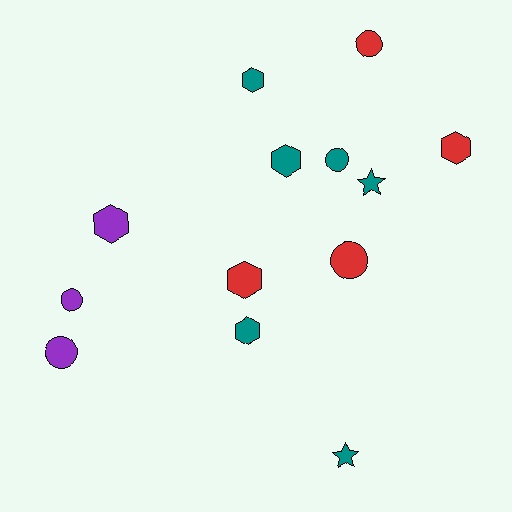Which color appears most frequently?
Teal, with 6 objects.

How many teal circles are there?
There is 1 teal circle.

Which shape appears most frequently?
Hexagon, with 6 objects.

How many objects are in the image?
There are 13 objects.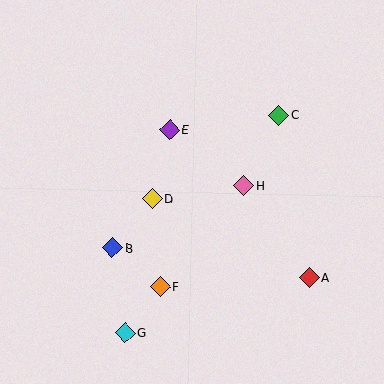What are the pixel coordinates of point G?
Point G is at (125, 333).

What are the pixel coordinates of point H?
Point H is at (244, 186).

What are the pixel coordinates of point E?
Point E is at (170, 130).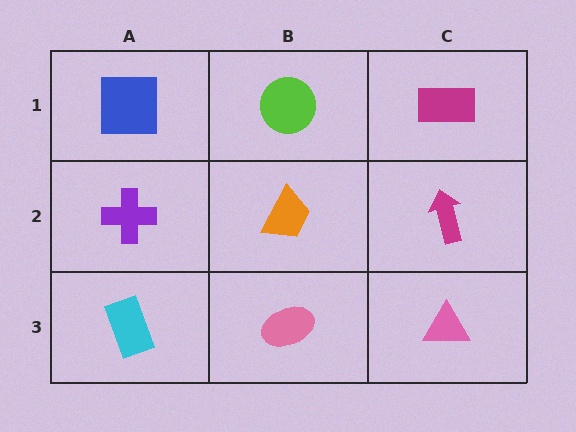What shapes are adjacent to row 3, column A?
A purple cross (row 2, column A), a pink ellipse (row 3, column B).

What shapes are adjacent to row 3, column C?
A magenta arrow (row 2, column C), a pink ellipse (row 3, column B).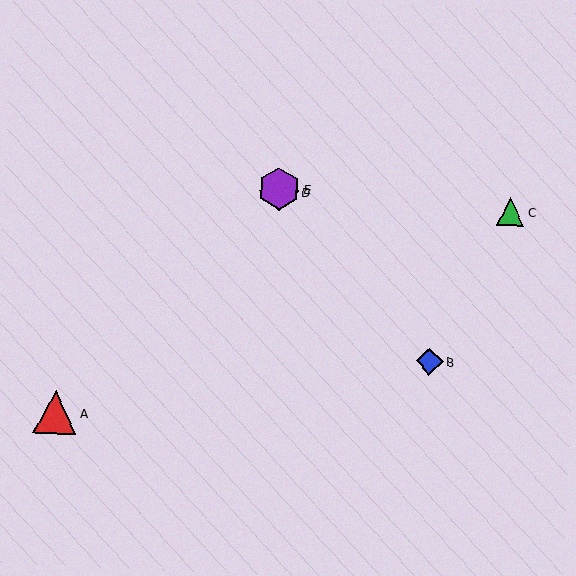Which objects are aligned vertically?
Objects D, E are aligned vertically.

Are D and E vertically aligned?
Yes, both are at x≈279.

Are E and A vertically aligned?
No, E is at x≈279 and A is at x≈55.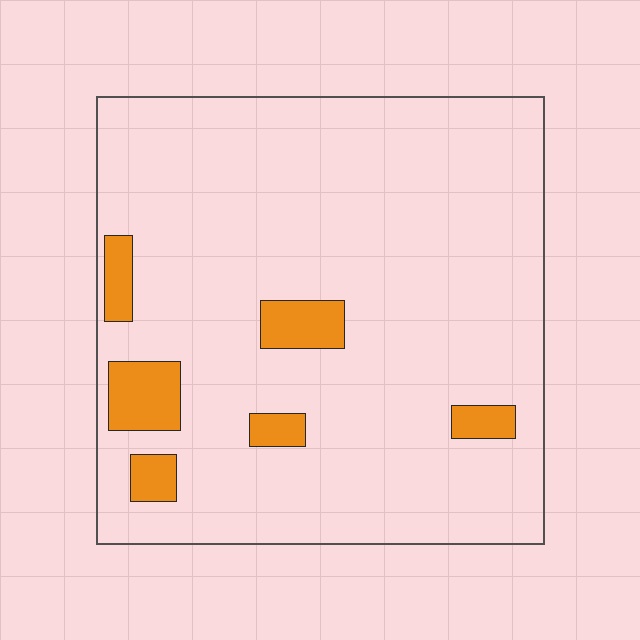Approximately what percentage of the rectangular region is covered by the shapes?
Approximately 10%.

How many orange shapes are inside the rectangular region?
6.